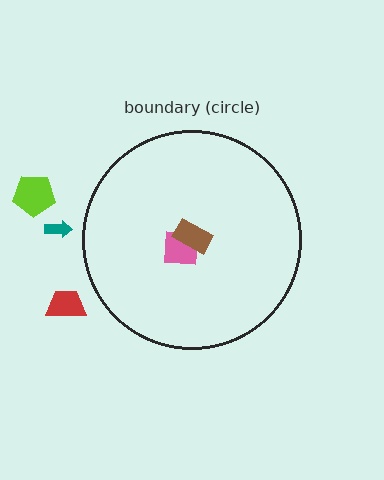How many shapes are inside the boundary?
2 inside, 3 outside.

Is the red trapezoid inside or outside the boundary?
Outside.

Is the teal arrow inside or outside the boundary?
Outside.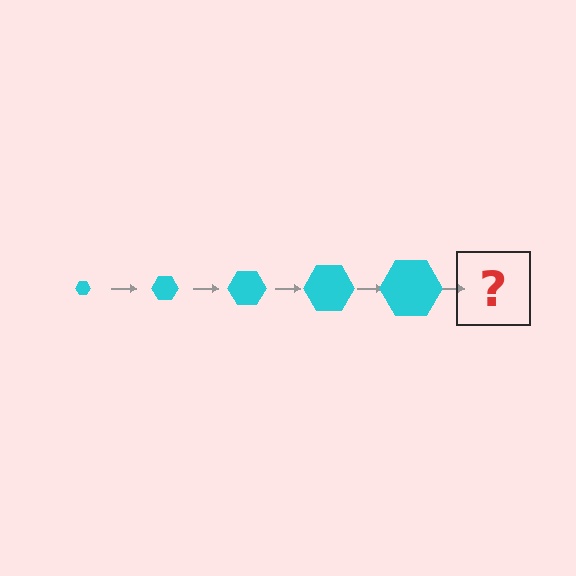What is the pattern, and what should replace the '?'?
The pattern is that the hexagon gets progressively larger each step. The '?' should be a cyan hexagon, larger than the previous one.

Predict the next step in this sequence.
The next step is a cyan hexagon, larger than the previous one.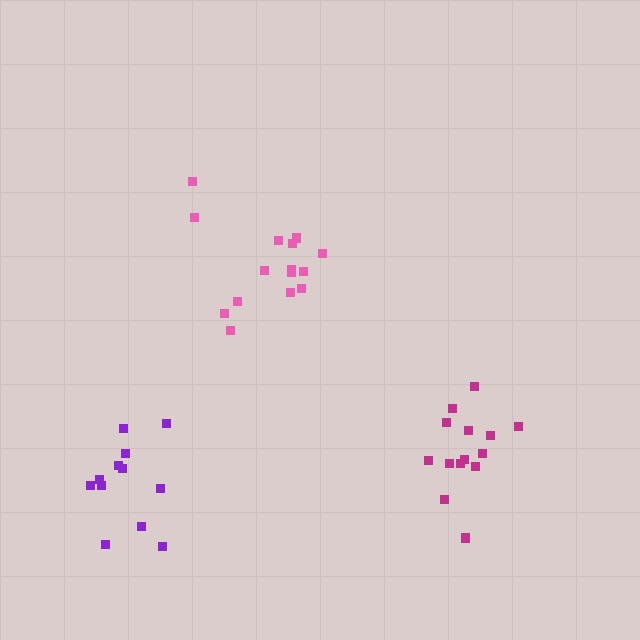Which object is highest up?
The pink cluster is topmost.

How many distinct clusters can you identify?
There are 3 distinct clusters.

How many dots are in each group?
Group 1: 12 dots, Group 2: 15 dots, Group 3: 14 dots (41 total).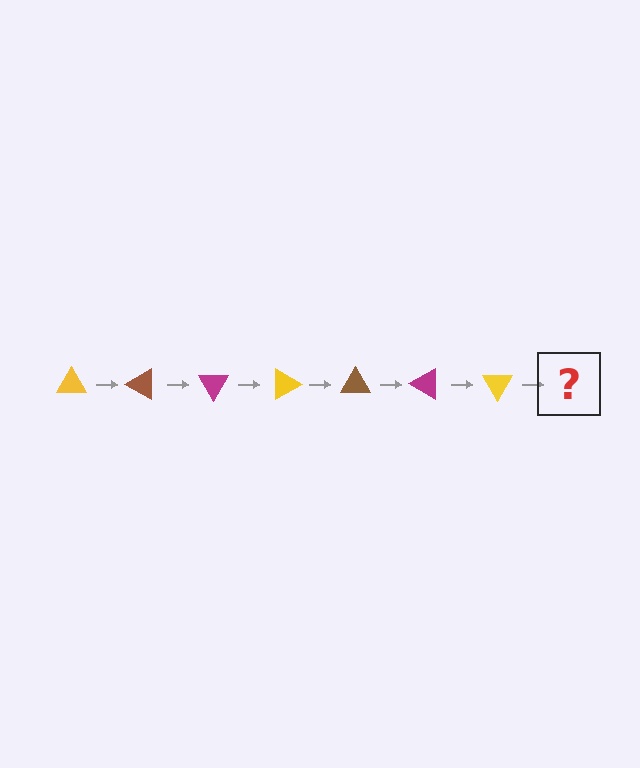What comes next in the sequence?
The next element should be a brown triangle, rotated 210 degrees from the start.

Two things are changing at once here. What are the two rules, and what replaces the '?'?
The two rules are that it rotates 30 degrees each step and the color cycles through yellow, brown, and magenta. The '?' should be a brown triangle, rotated 210 degrees from the start.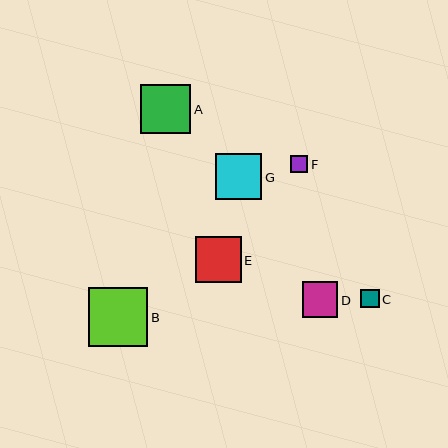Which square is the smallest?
Square F is the smallest with a size of approximately 17 pixels.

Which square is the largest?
Square B is the largest with a size of approximately 60 pixels.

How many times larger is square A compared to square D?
Square A is approximately 1.4 times the size of square D.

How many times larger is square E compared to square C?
Square E is approximately 2.5 times the size of square C.